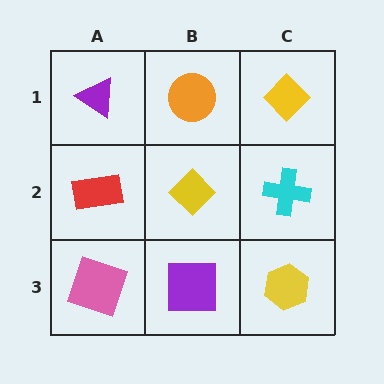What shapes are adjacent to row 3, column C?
A cyan cross (row 2, column C), a purple square (row 3, column B).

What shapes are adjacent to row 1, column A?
A red rectangle (row 2, column A), an orange circle (row 1, column B).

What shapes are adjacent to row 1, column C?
A cyan cross (row 2, column C), an orange circle (row 1, column B).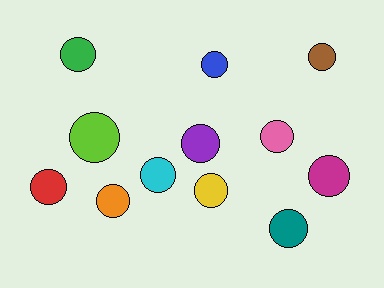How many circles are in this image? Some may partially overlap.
There are 12 circles.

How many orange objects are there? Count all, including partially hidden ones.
There is 1 orange object.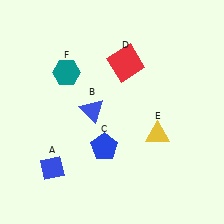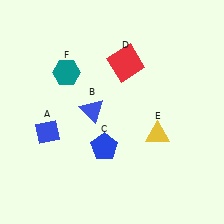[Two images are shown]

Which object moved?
The blue diamond (A) moved up.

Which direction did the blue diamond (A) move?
The blue diamond (A) moved up.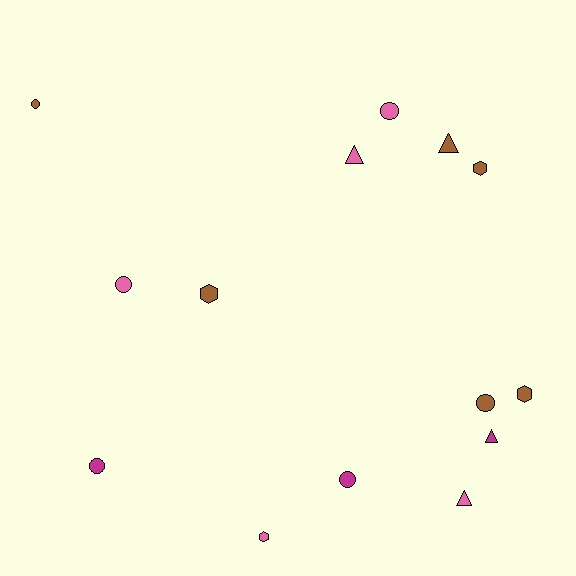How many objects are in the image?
There are 14 objects.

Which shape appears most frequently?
Circle, with 6 objects.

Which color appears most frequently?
Brown, with 6 objects.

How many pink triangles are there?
There are 2 pink triangles.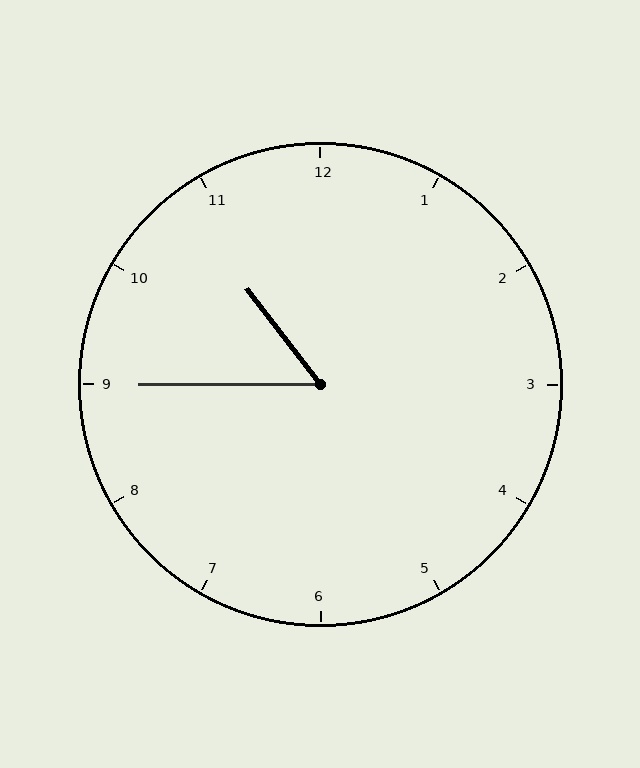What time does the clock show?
10:45.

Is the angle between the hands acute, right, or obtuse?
It is acute.